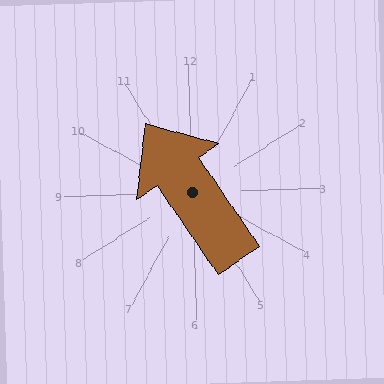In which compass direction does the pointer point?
Northwest.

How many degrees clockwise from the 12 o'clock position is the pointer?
Approximately 327 degrees.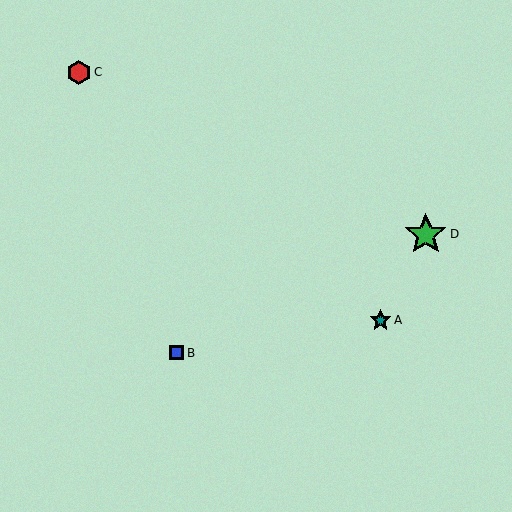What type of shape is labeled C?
Shape C is a red hexagon.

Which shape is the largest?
The green star (labeled D) is the largest.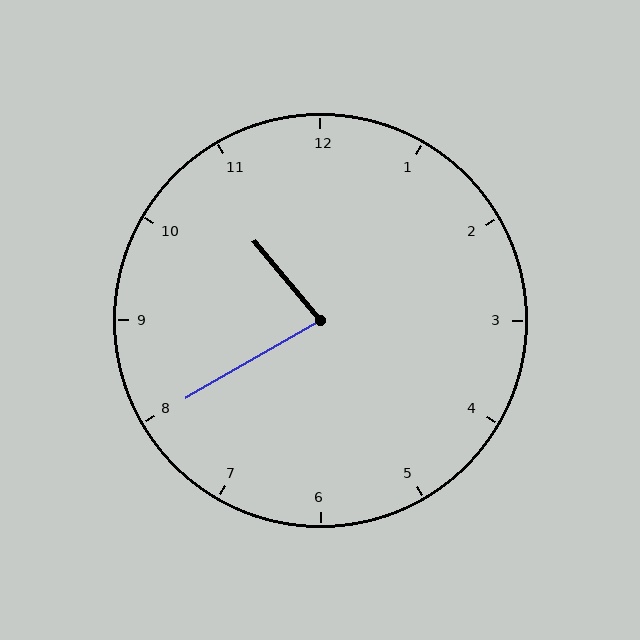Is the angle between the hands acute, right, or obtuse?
It is acute.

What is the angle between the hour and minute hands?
Approximately 80 degrees.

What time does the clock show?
10:40.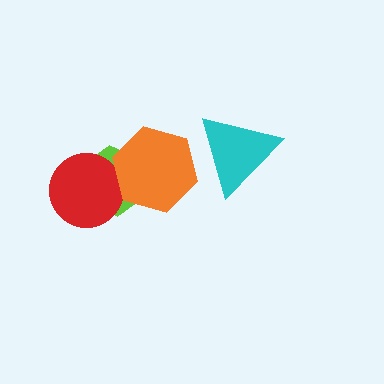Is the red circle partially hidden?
Yes, it is partially covered by another shape.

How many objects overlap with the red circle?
2 objects overlap with the red circle.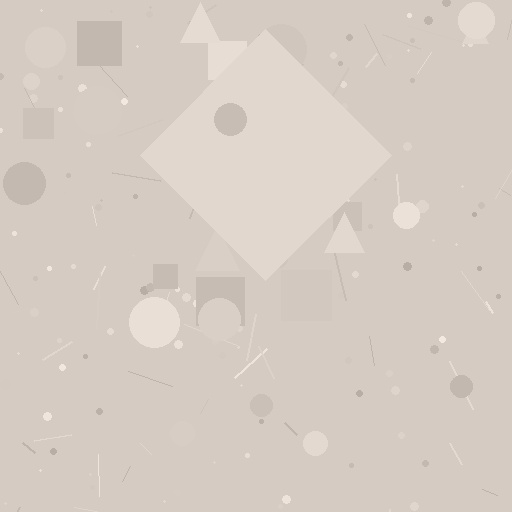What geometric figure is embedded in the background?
A diamond is embedded in the background.